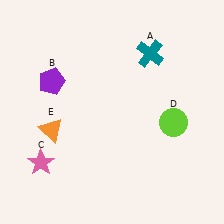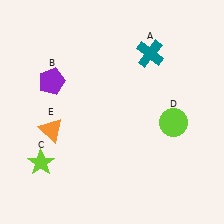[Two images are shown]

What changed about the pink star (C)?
In Image 1, C is pink. In Image 2, it changed to lime.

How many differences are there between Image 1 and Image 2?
There is 1 difference between the two images.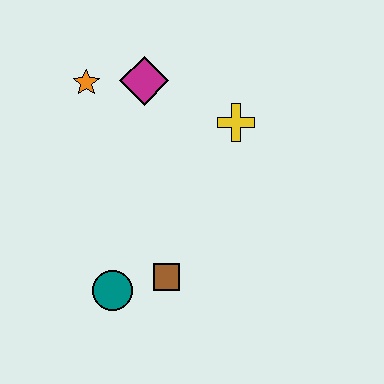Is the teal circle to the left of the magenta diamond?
Yes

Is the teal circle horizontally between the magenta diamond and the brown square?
No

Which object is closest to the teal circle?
The brown square is closest to the teal circle.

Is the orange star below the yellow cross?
No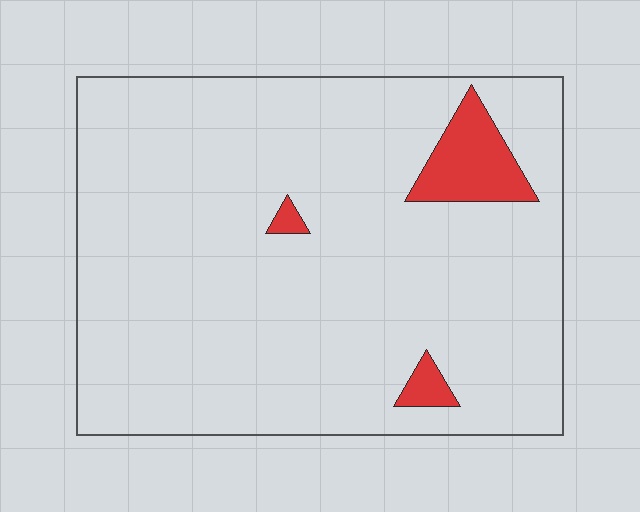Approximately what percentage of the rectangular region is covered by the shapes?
Approximately 5%.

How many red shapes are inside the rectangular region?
3.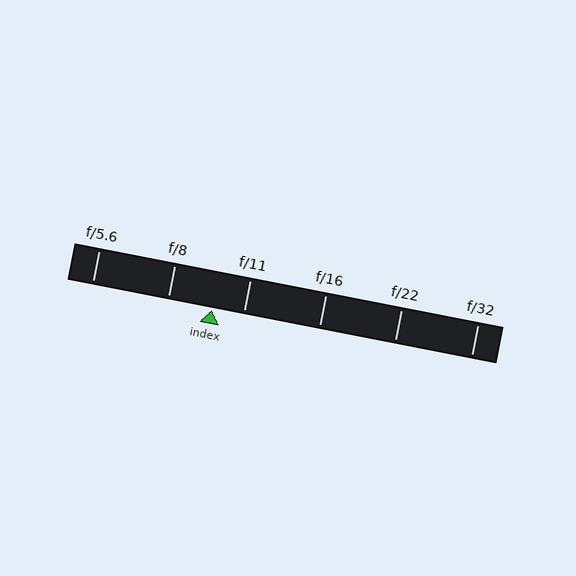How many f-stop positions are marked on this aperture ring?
There are 6 f-stop positions marked.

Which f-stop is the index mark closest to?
The index mark is closest to f/11.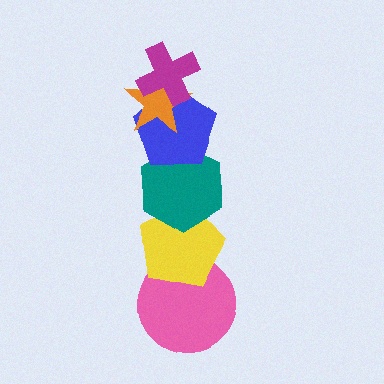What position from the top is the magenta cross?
The magenta cross is 1st from the top.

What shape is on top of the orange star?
The magenta cross is on top of the orange star.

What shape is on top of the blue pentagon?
The orange star is on top of the blue pentagon.